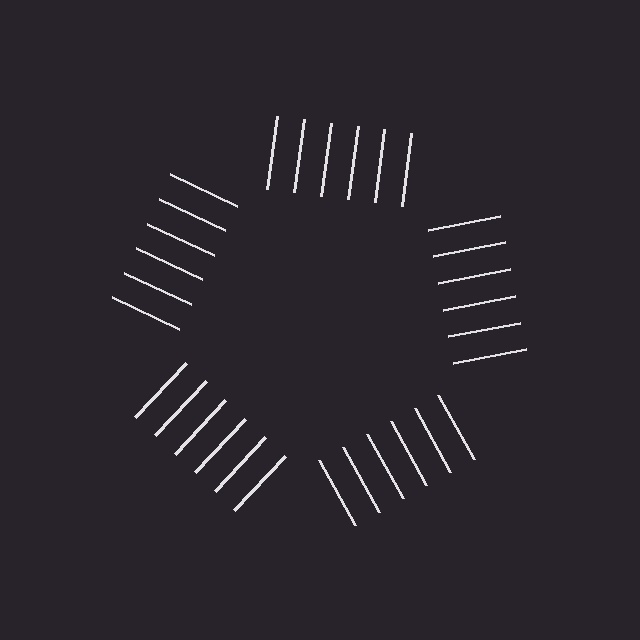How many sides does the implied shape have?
5 sides — the line-ends trace a pentagon.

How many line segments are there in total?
30 — 6 along each of the 5 edges.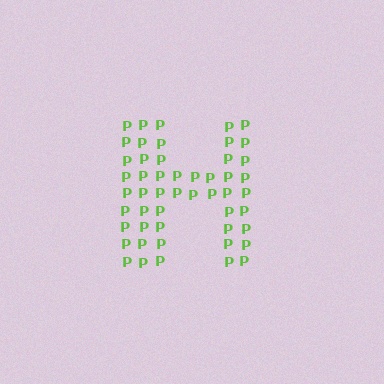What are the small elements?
The small elements are letter P's.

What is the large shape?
The large shape is the letter H.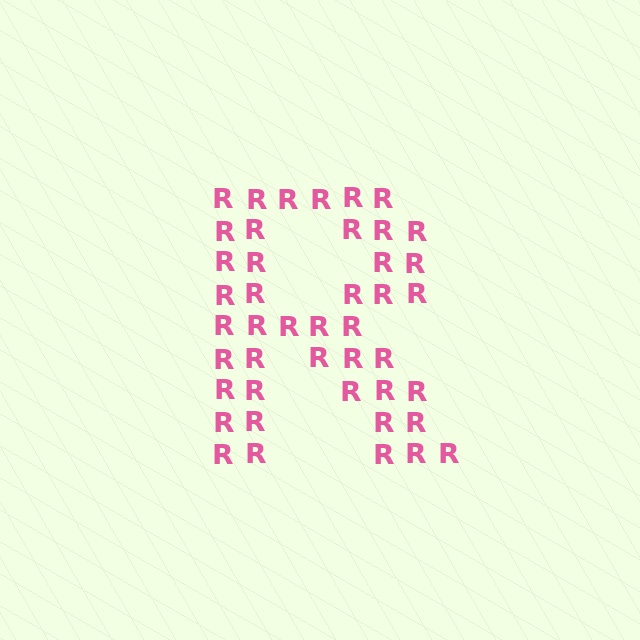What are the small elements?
The small elements are letter R's.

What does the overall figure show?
The overall figure shows the letter R.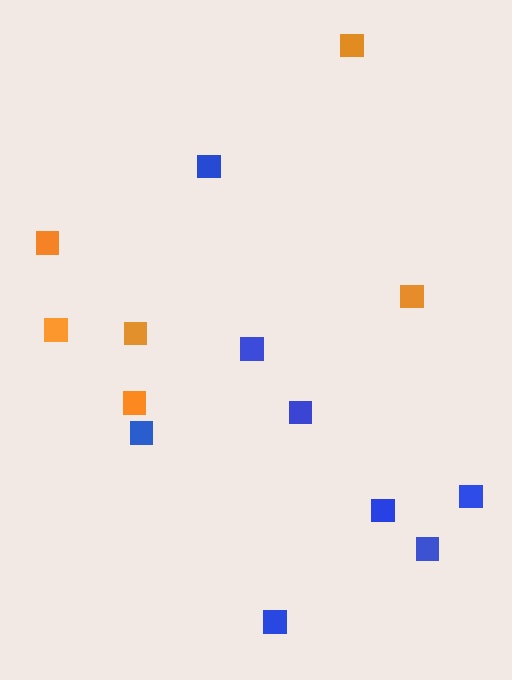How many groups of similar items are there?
There are 2 groups: one group of blue squares (8) and one group of orange squares (6).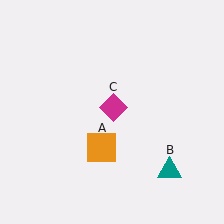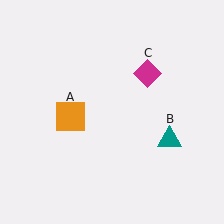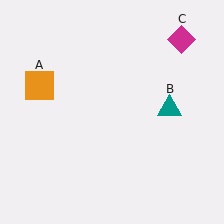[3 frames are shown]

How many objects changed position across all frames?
3 objects changed position: orange square (object A), teal triangle (object B), magenta diamond (object C).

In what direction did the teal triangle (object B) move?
The teal triangle (object B) moved up.